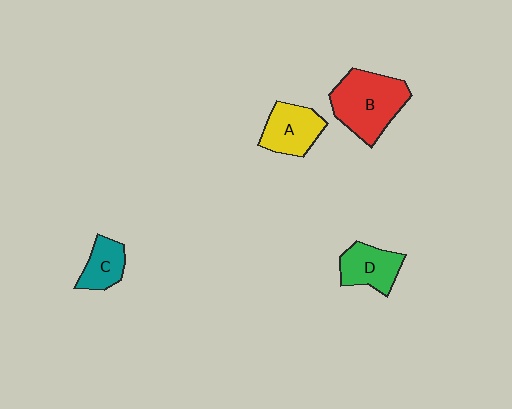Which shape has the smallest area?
Shape C (teal).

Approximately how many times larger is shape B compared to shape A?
Approximately 1.5 times.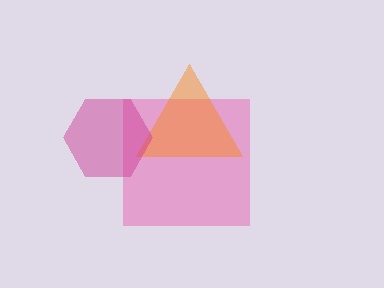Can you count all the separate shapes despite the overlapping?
Yes, there are 3 separate shapes.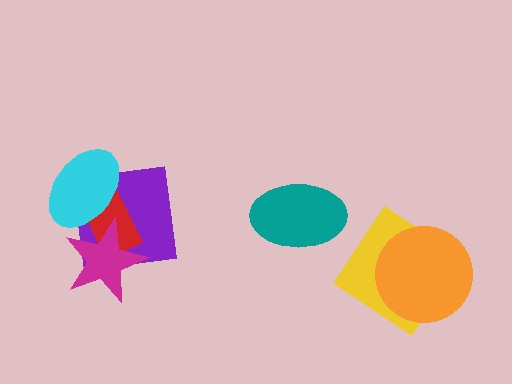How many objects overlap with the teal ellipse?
0 objects overlap with the teal ellipse.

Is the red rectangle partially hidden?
Yes, it is partially covered by another shape.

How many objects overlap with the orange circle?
1 object overlaps with the orange circle.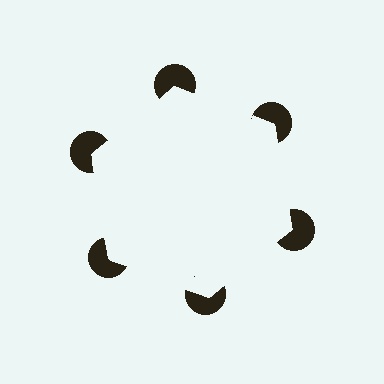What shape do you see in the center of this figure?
An illusory hexagon — its edges are inferred from the aligned wedge cuts in the pac-man discs, not physically drawn.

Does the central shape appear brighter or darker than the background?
It typically appears slightly brighter than the background, even though no actual brightness change is drawn.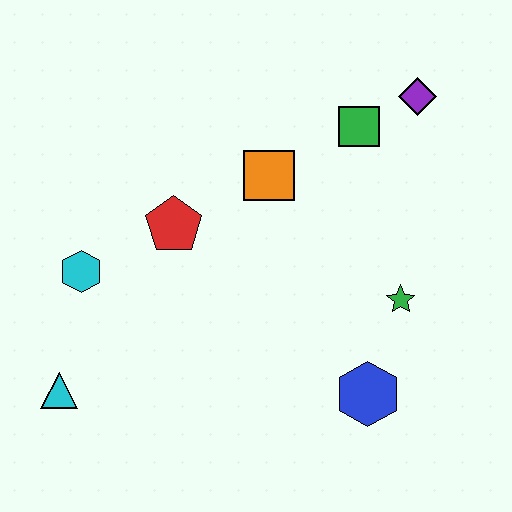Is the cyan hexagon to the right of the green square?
No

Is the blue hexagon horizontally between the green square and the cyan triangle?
No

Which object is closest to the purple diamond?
The green square is closest to the purple diamond.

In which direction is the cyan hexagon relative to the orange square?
The cyan hexagon is to the left of the orange square.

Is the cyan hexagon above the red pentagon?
No